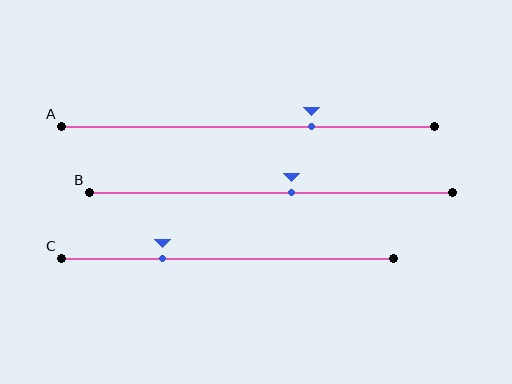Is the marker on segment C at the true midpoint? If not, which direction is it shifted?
No, the marker on segment C is shifted to the left by about 19% of the segment length.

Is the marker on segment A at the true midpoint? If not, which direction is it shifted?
No, the marker on segment A is shifted to the right by about 17% of the segment length.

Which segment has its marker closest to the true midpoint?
Segment B has its marker closest to the true midpoint.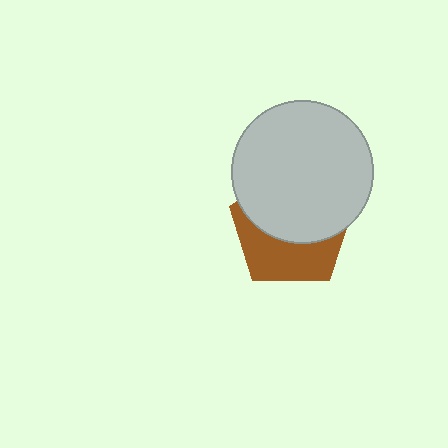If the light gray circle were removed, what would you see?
You would see the complete brown pentagon.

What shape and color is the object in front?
The object in front is a light gray circle.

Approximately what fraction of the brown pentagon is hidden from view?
Roughly 57% of the brown pentagon is hidden behind the light gray circle.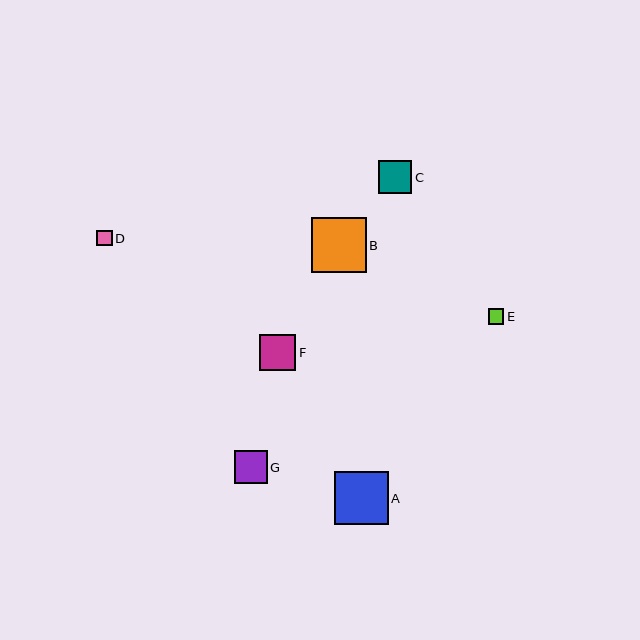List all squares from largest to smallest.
From largest to smallest: B, A, F, C, G, D, E.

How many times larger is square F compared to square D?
Square F is approximately 2.3 times the size of square D.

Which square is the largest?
Square B is the largest with a size of approximately 55 pixels.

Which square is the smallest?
Square E is the smallest with a size of approximately 15 pixels.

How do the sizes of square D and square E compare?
Square D and square E are approximately the same size.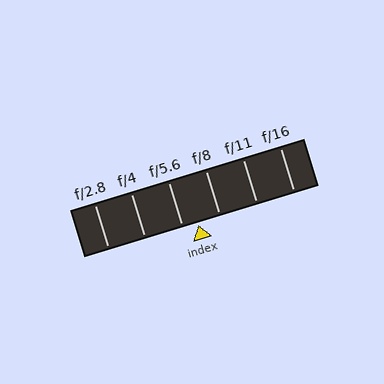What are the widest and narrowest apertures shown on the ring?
The widest aperture shown is f/2.8 and the narrowest is f/16.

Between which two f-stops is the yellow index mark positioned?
The index mark is between f/5.6 and f/8.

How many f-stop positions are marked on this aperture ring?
There are 6 f-stop positions marked.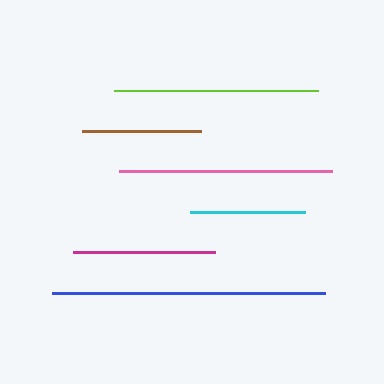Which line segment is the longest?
The blue line is the longest at approximately 273 pixels.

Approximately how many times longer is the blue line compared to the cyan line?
The blue line is approximately 2.4 times the length of the cyan line.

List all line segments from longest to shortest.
From longest to shortest: blue, pink, lime, magenta, brown, cyan.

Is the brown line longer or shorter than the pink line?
The pink line is longer than the brown line.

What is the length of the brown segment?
The brown segment is approximately 119 pixels long.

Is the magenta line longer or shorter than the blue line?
The blue line is longer than the magenta line.